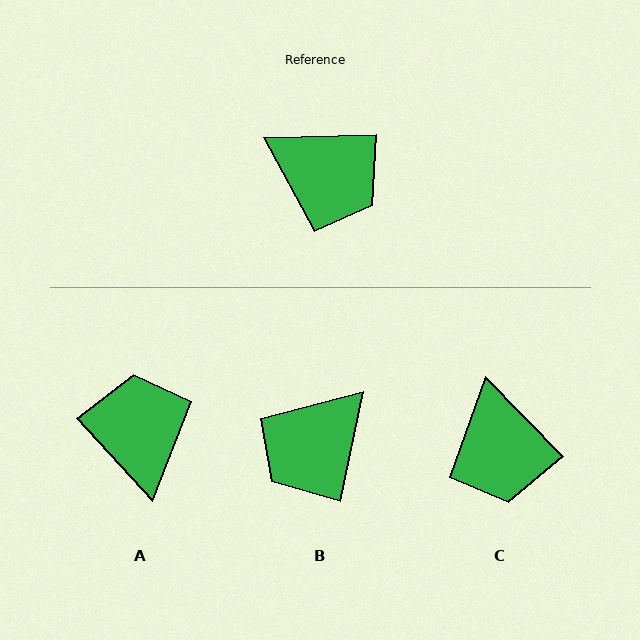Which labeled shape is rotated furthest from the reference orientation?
A, about 131 degrees away.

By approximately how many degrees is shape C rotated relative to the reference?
Approximately 47 degrees clockwise.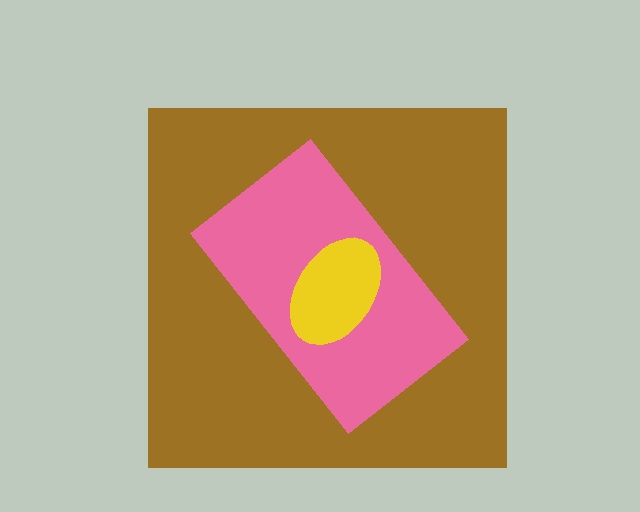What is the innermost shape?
The yellow ellipse.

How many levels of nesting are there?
3.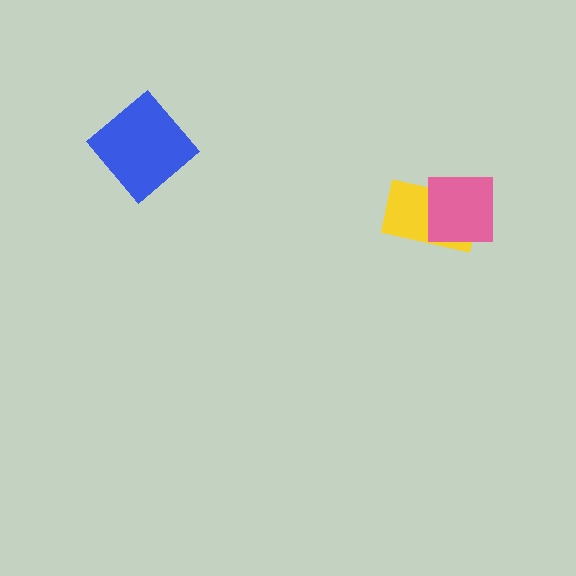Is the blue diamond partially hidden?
No, no other shape covers it.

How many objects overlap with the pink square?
1 object overlaps with the pink square.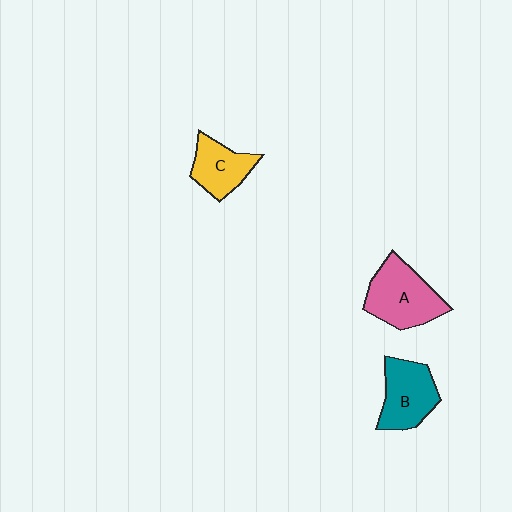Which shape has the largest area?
Shape A (pink).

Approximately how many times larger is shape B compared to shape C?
Approximately 1.2 times.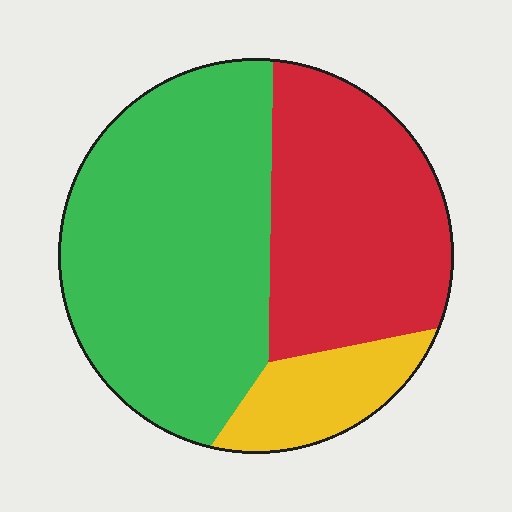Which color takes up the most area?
Green, at roughly 50%.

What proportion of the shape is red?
Red takes up about one third (1/3) of the shape.